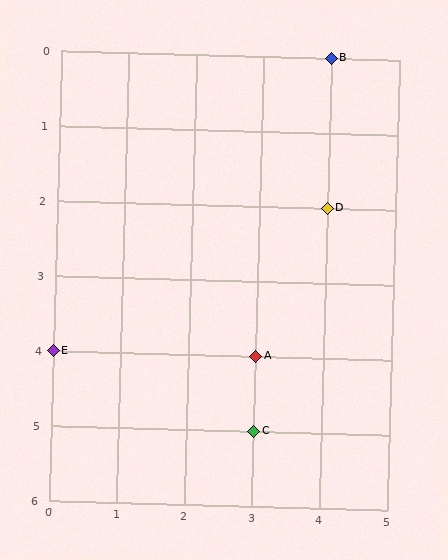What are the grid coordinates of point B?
Point B is at grid coordinates (4, 0).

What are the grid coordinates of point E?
Point E is at grid coordinates (0, 4).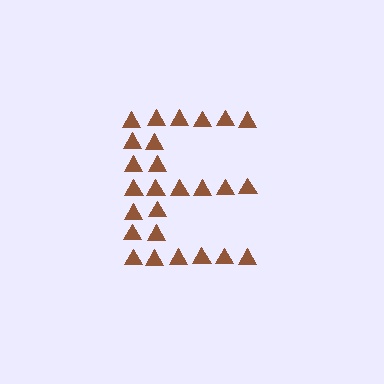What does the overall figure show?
The overall figure shows the letter E.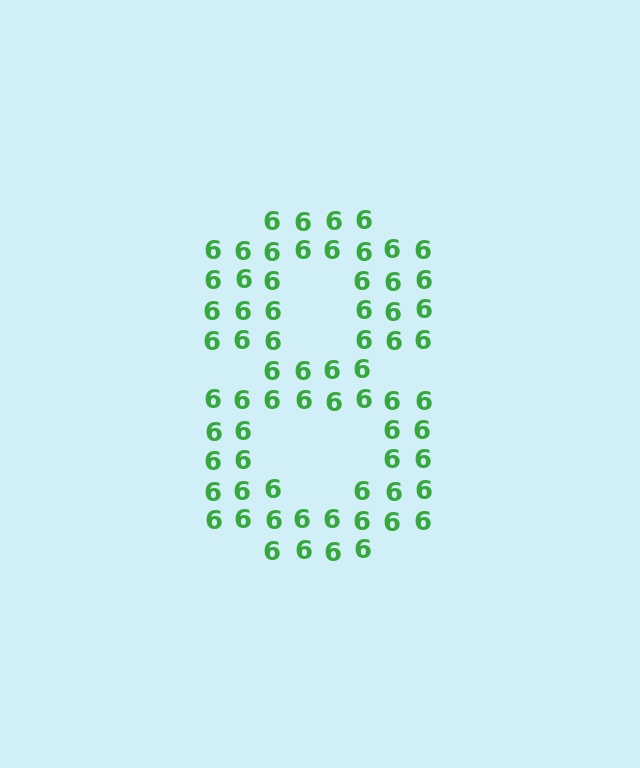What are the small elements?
The small elements are digit 6's.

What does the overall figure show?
The overall figure shows the digit 8.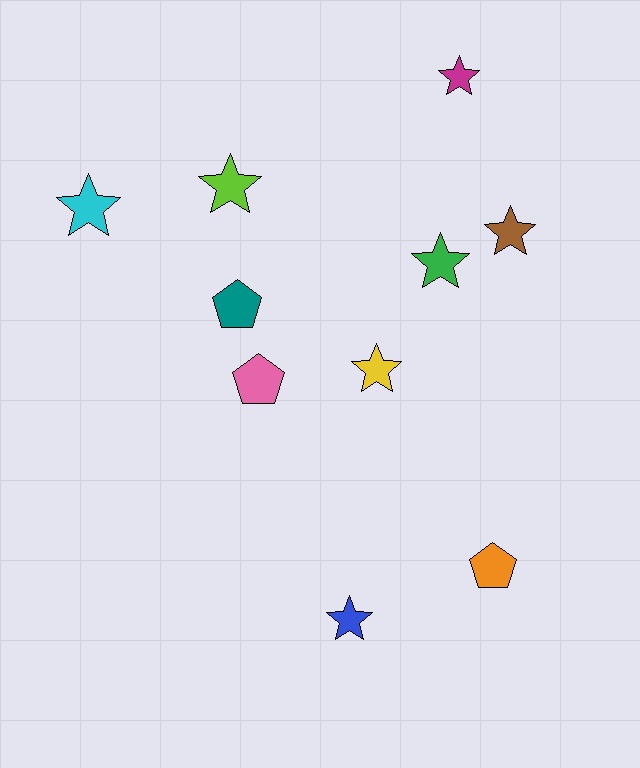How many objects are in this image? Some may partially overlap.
There are 10 objects.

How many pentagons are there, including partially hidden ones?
There are 3 pentagons.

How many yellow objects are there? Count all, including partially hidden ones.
There is 1 yellow object.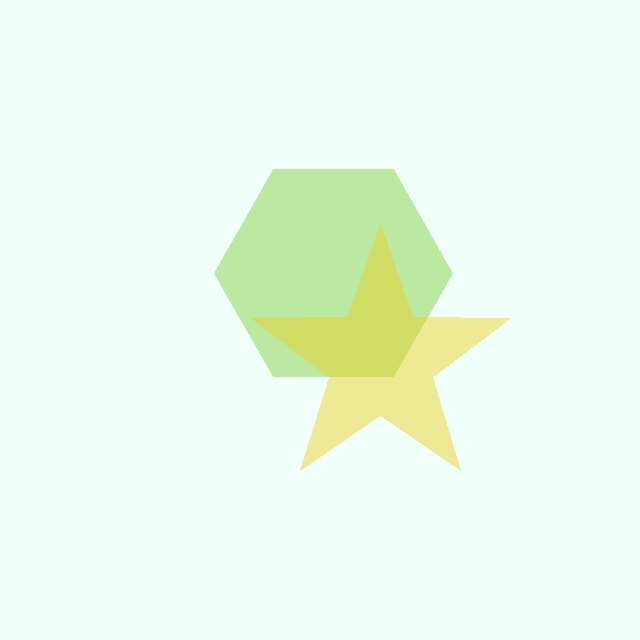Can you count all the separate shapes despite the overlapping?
Yes, there are 2 separate shapes.